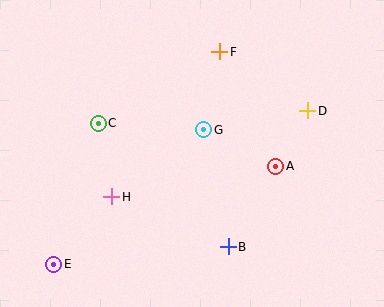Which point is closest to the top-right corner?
Point D is closest to the top-right corner.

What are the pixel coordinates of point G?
Point G is at (204, 130).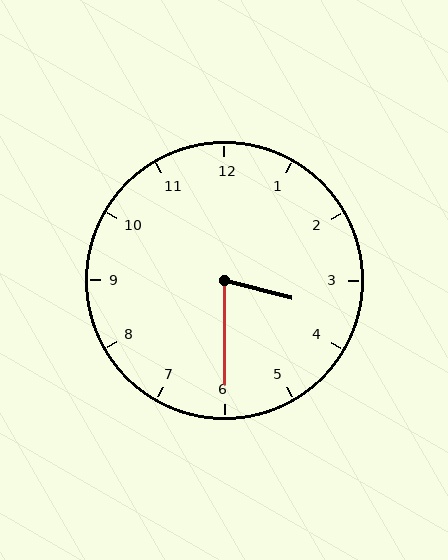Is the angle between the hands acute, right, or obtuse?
It is acute.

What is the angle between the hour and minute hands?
Approximately 75 degrees.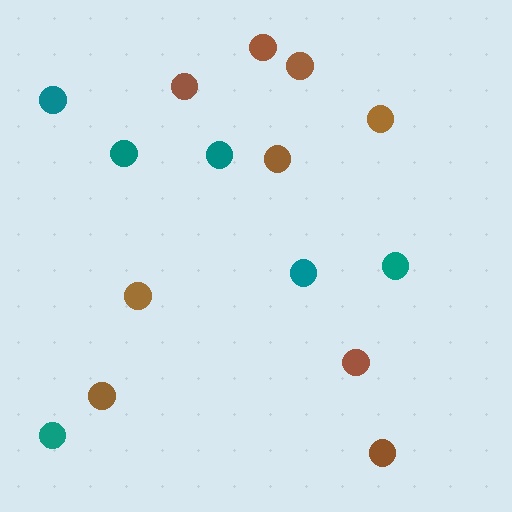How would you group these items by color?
There are 2 groups: one group of teal circles (6) and one group of brown circles (9).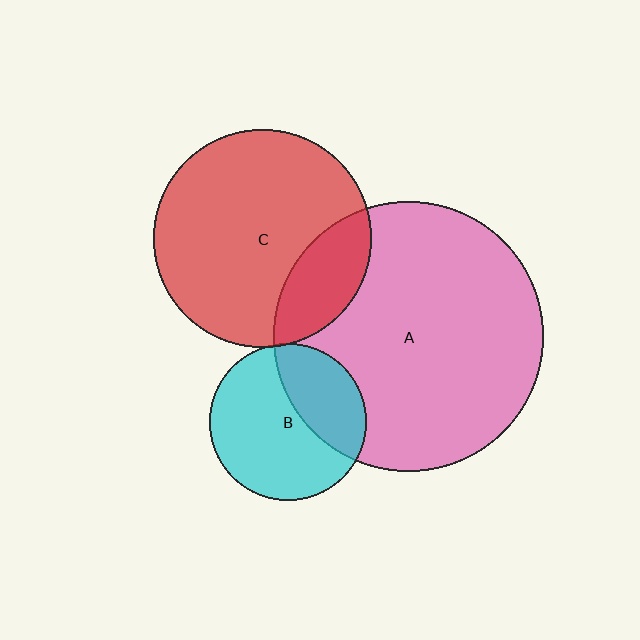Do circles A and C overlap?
Yes.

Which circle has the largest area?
Circle A (pink).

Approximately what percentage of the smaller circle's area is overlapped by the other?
Approximately 20%.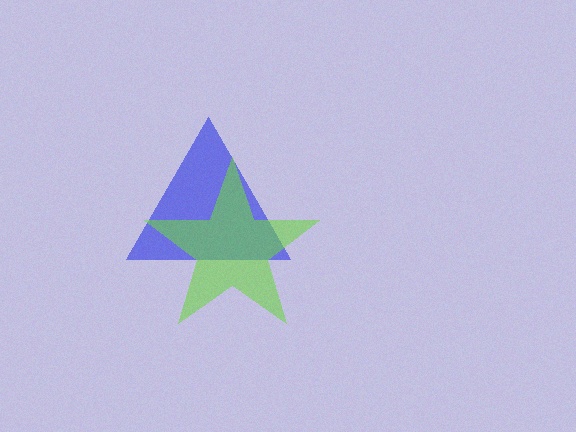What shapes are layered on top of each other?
The layered shapes are: a blue triangle, a lime star.